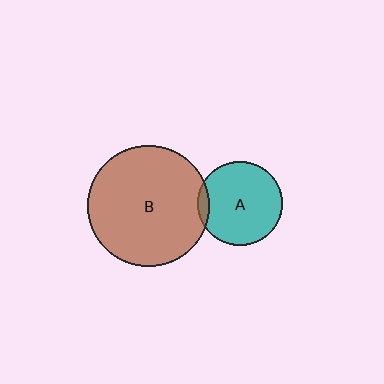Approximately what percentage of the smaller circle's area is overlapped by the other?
Approximately 5%.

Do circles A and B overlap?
Yes.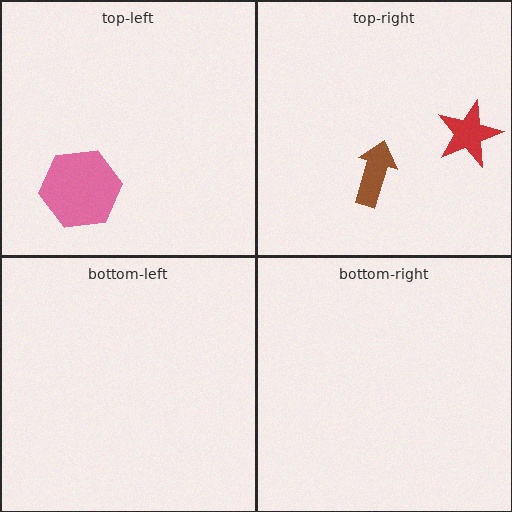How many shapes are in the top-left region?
1.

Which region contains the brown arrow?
The top-right region.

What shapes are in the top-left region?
The pink hexagon.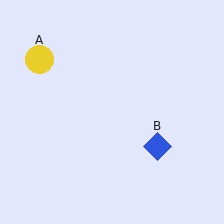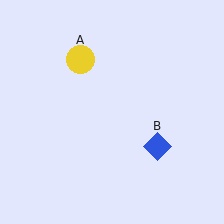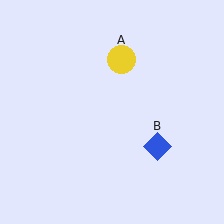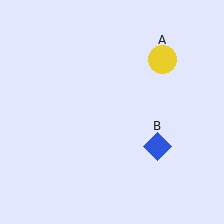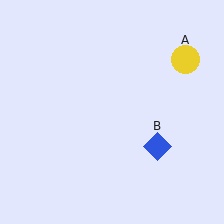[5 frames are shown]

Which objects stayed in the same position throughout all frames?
Blue diamond (object B) remained stationary.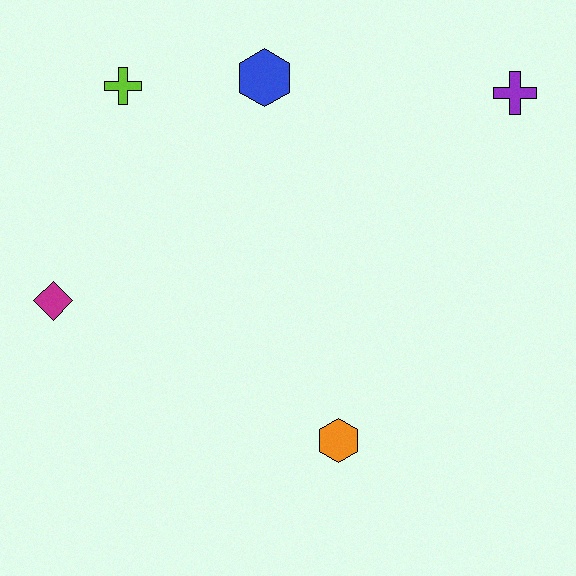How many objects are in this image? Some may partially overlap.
There are 5 objects.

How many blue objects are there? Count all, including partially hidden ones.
There is 1 blue object.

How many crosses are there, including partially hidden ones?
There are 2 crosses.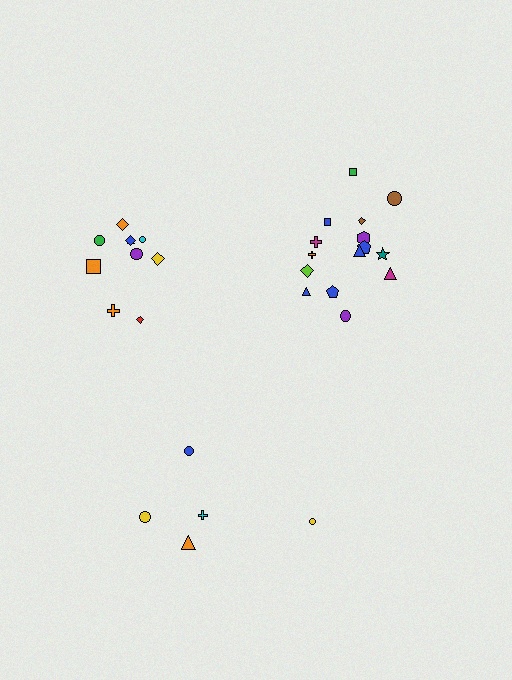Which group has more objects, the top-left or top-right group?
The top-right group.